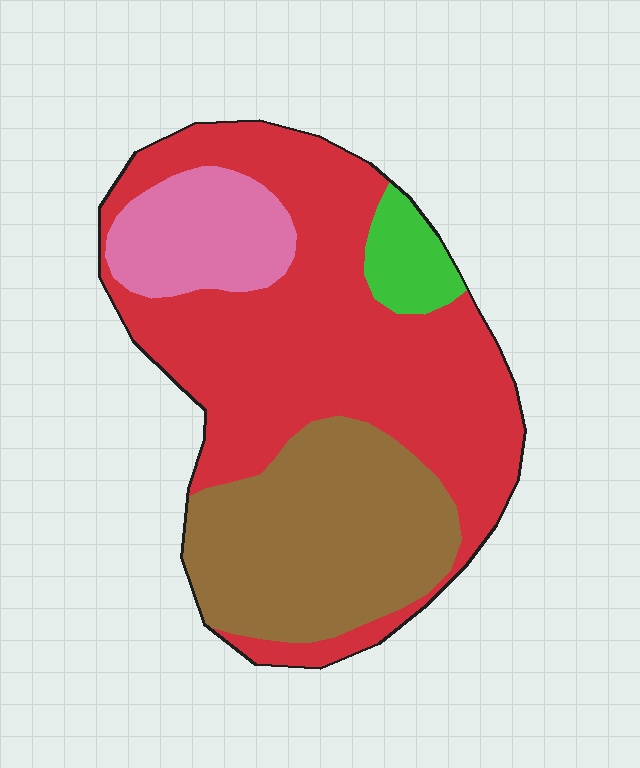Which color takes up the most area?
Red, at roughly 55%.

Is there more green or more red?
Red.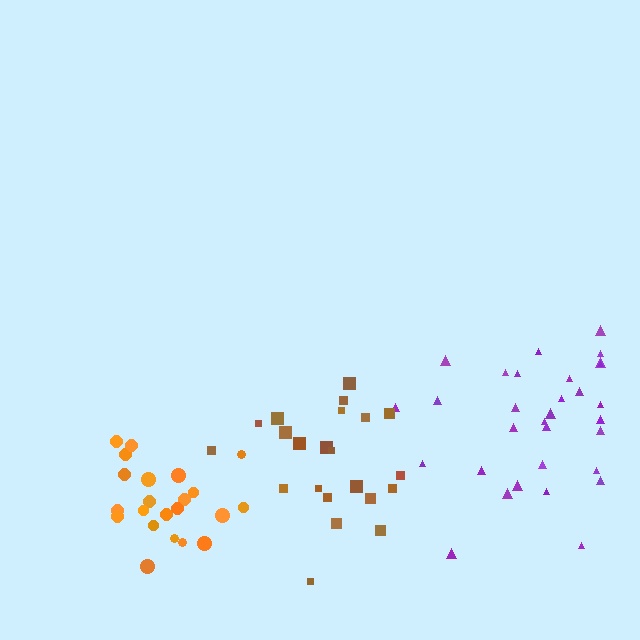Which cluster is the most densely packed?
Orange.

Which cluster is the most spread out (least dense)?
Brown.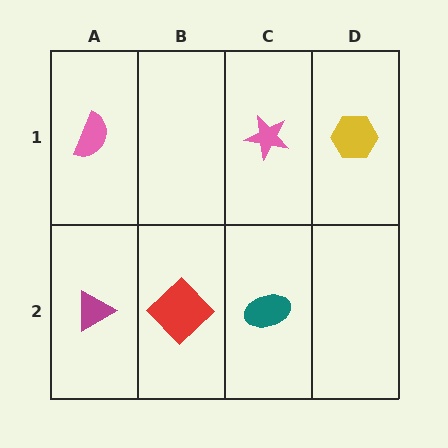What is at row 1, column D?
A yellow hexagon.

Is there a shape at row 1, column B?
No, that cell is empty.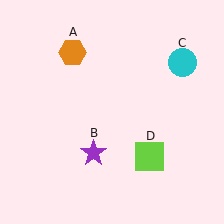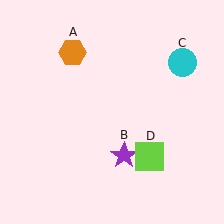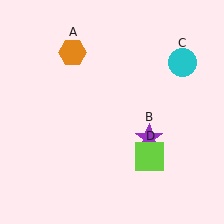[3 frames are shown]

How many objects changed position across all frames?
1 object changed position: purple star (object B).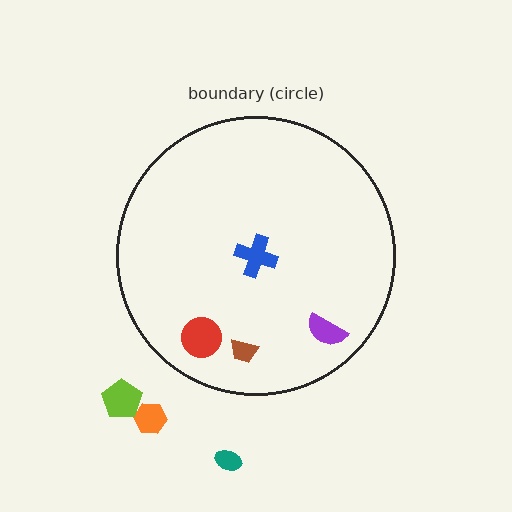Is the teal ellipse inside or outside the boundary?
Outside.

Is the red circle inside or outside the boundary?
Inside.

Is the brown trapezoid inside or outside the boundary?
Inside.